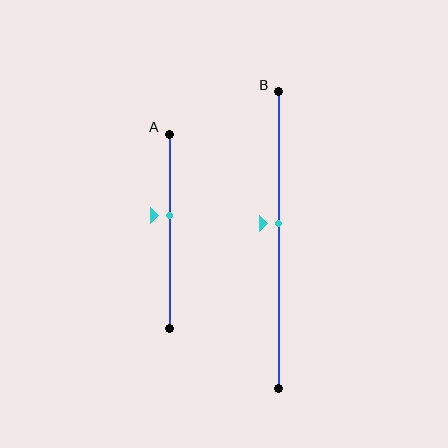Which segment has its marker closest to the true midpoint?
Segment B has its marker closest to the true midpoint.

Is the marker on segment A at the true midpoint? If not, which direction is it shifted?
No, the marker on segment A is shifted upward by about 8% of the segment length.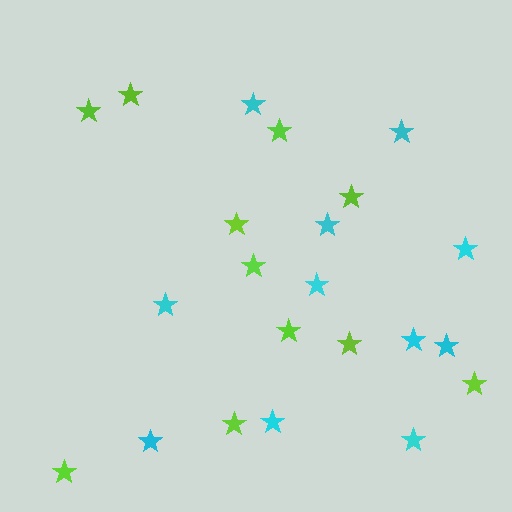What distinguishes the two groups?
There are 2 groups: one group of lime stars (11) and one group of cyan stars (11).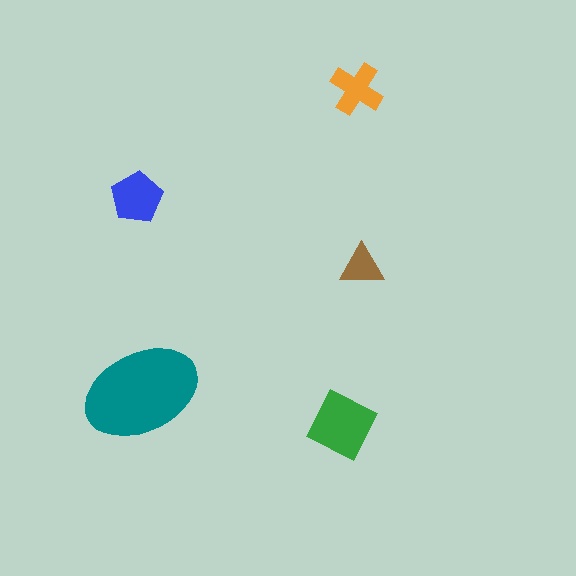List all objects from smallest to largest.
The brown triangle, the orange cross, the blue pentagon, the green diamond, the teal ellipse.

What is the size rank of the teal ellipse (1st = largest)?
1st.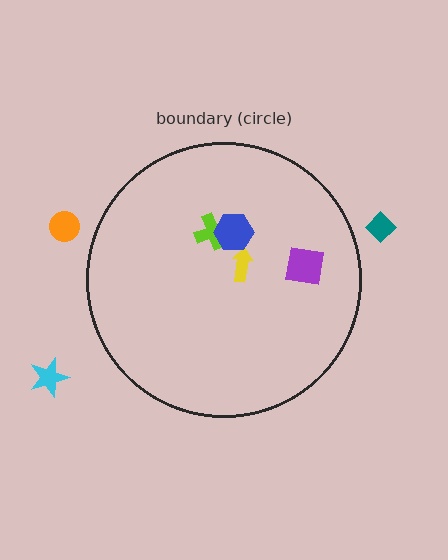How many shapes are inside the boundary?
4 inside, 3 outside.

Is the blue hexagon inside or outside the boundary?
Inside.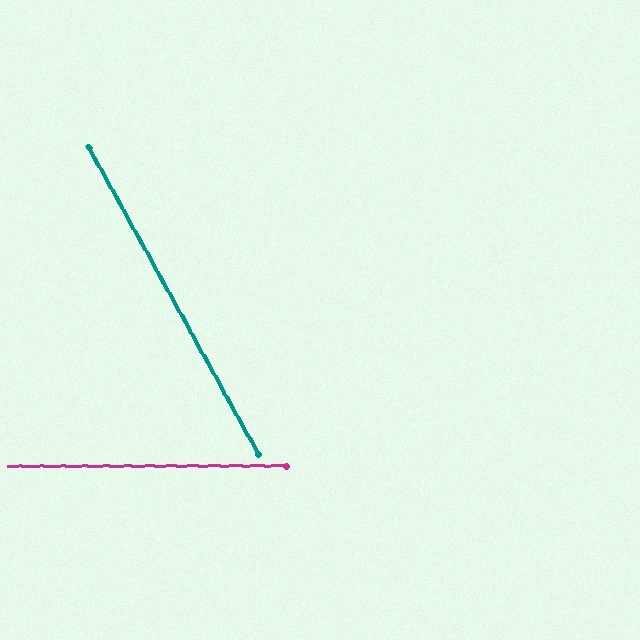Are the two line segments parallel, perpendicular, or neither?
Neither parallel nor perpendicular — they differ by about 61°.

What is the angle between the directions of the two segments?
Approximately 61 degrees.